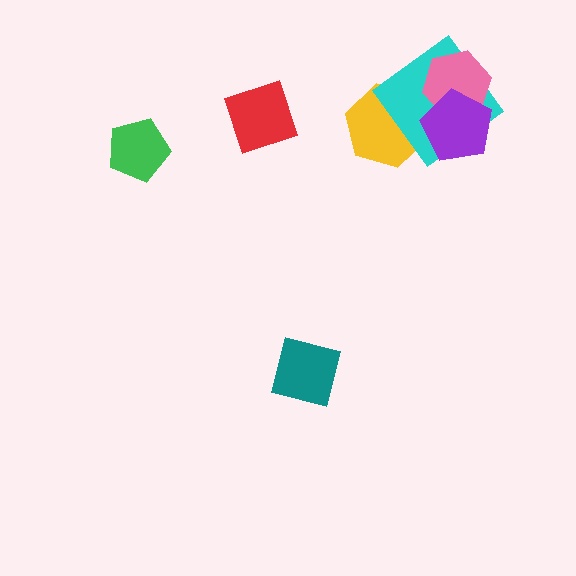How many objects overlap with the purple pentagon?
3 objects overlap with the purple pentagon.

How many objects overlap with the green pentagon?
0 objects overlap with the green pentagon.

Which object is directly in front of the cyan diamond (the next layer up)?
The pink hexagon is directly in front of the cyan diamond.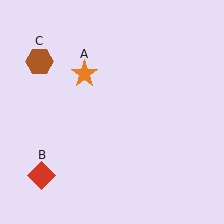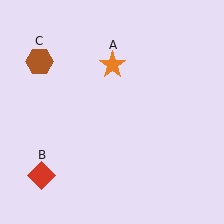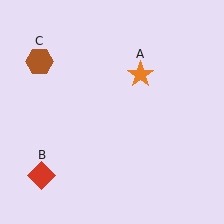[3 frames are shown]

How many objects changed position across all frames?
1 object changed position: orange star (object A).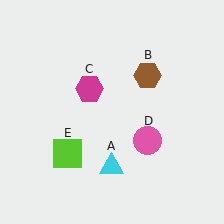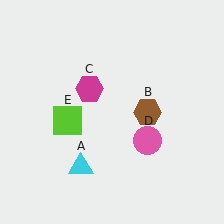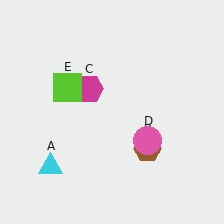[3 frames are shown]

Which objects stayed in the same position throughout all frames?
Magenta hexagon (object C) and pink circle (object D) remained stationary.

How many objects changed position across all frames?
3 objects changed position: cyan triangle (object A), brown hexagon (object B), lime square (object E).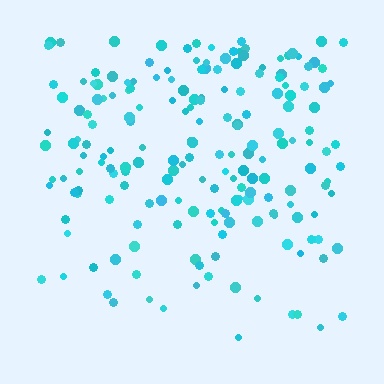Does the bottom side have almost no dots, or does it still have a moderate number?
Still a moderate number, just noticeably fewer than the top.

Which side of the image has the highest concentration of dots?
The top.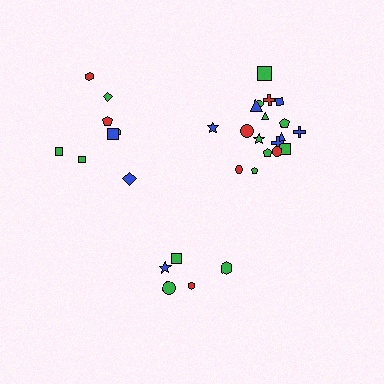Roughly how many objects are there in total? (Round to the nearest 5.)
Roughly 30 objects in total.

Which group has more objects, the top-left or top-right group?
The top-right group.